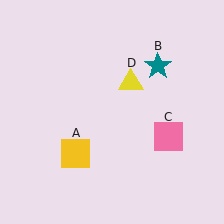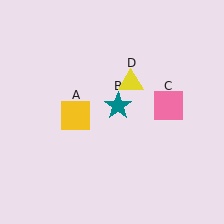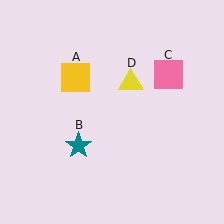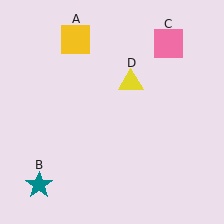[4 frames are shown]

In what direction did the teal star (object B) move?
The teal star (object B) moved down and to the left.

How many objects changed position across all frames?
3 objects changed position: yellow square (object A), teal star (object B), pink square (object C).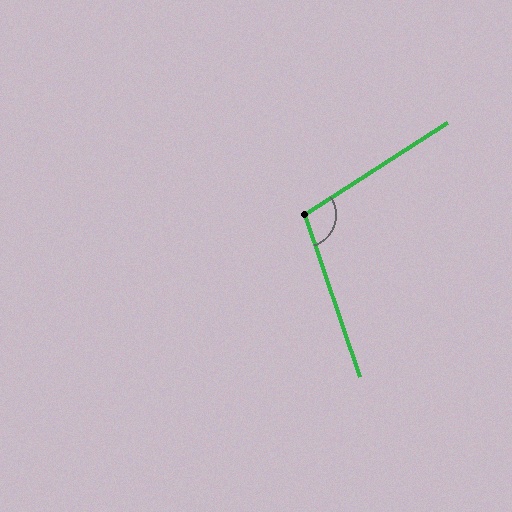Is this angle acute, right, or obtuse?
It is obtuse.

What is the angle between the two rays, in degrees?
Approximately 104 degrees.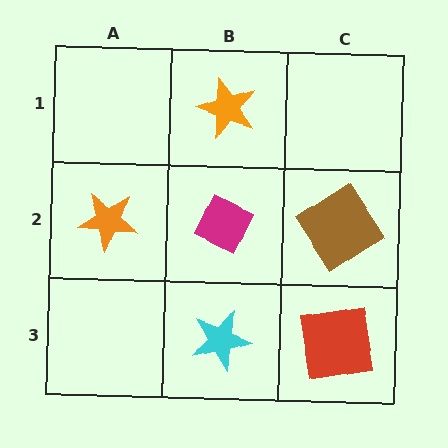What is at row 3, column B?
A cyan star.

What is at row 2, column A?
An orange star.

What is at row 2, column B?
A magenta diamond.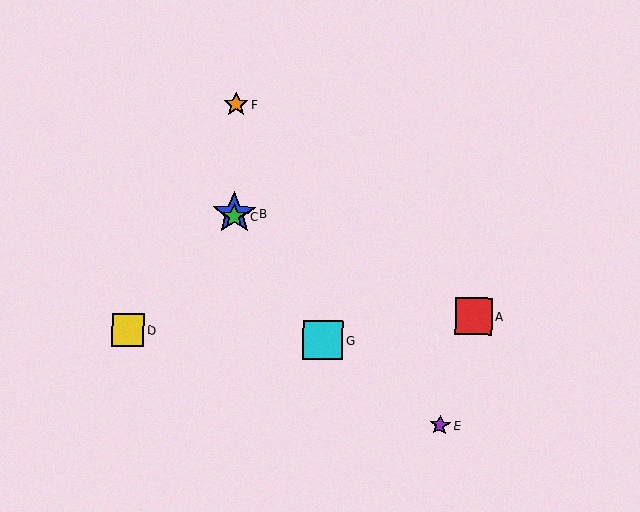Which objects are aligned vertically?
Objects B, C, F are aligned vertically.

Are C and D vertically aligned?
No, C is at x≈234 and D is at x≈128.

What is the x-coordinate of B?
Object B is at x≈234.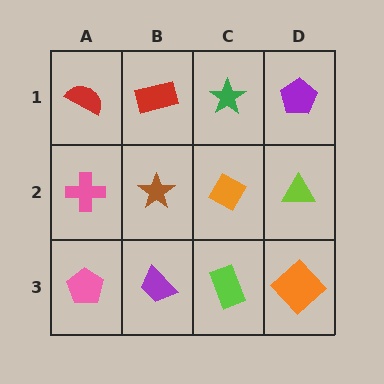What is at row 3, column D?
An orange diamond.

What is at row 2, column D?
A lime triangle.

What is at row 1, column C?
A green star.